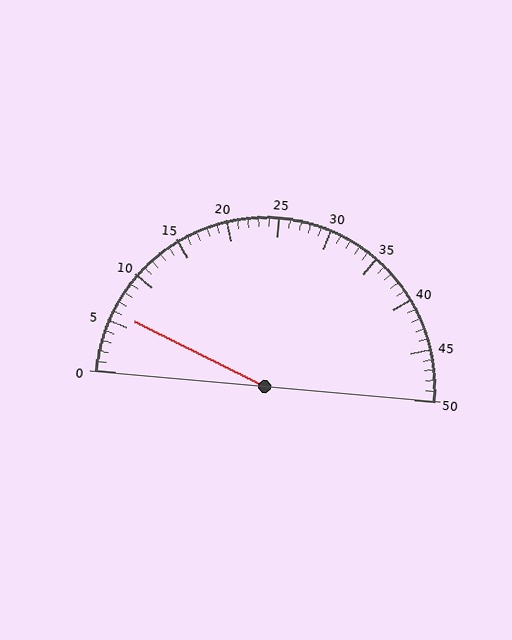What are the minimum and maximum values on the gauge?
The gauge ranges from 0 to 50.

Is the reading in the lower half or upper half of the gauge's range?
The reading is in the lower half of the range (0 to 50).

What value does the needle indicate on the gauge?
The needle indicates approximately 6.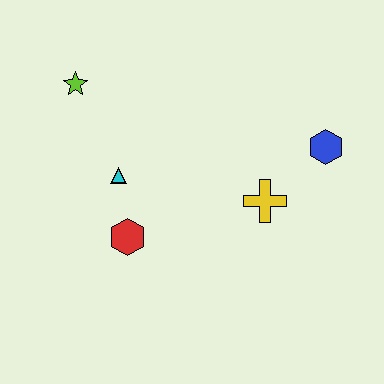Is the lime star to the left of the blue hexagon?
Yes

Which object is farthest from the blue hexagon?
The lime star is farthest from the blue hexagon.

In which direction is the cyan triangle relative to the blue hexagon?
The cyan triangle is to the left of the blue hexagon.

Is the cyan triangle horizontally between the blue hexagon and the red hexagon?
No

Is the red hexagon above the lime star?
No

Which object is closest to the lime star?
The cyan triangle is closest to the lime star.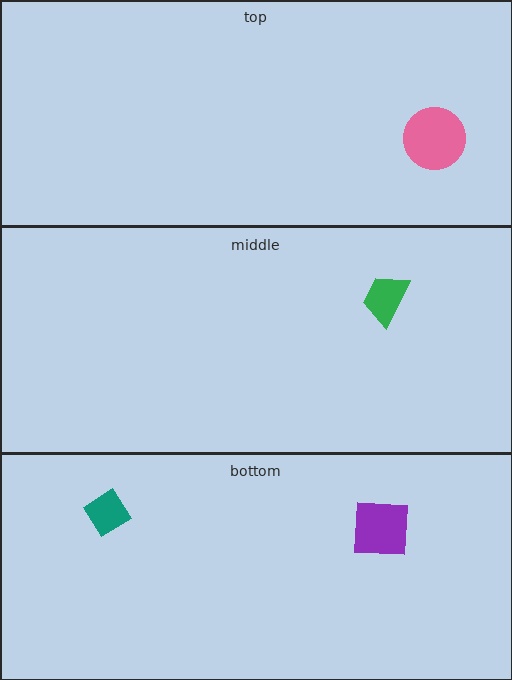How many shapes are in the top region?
1.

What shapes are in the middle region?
The green trapezoid.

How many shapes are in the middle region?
1.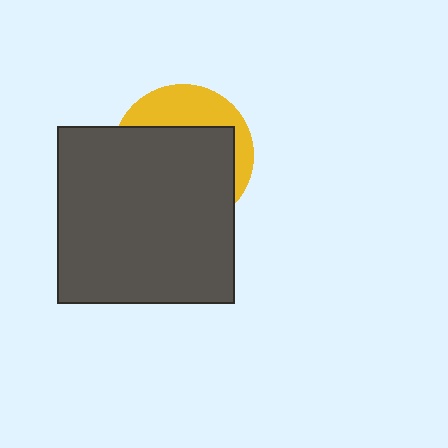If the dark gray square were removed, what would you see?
You would see the complete yellow circle.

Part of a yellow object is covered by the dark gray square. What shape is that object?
It is a circle.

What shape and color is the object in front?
The object in front is a dark gray square.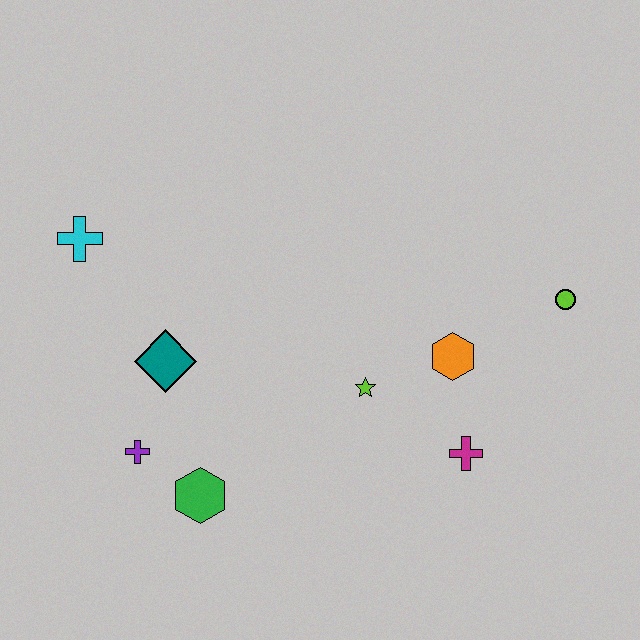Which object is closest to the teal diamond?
The purple cross is closest to the teal diamond.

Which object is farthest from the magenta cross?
The cyan cross is farthest from the magenta cross.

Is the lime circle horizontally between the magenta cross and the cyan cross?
No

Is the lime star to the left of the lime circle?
Yes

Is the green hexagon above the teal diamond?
No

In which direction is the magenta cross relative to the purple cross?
The magenta cross is to the right of the purple cross.